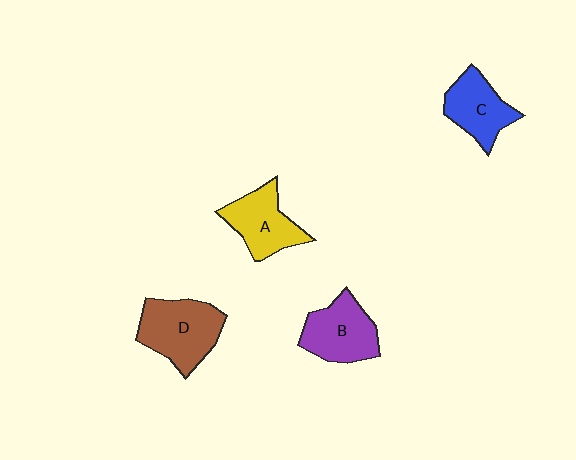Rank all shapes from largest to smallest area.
From largest to smallest: D (brown), B (purple), A (yellow), C (blue).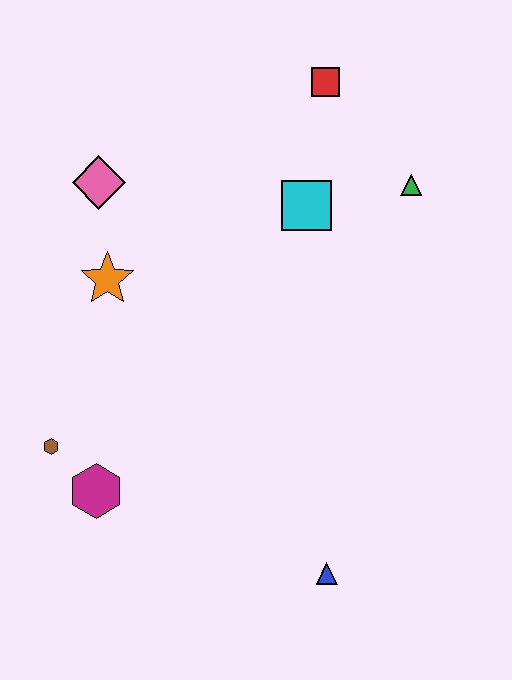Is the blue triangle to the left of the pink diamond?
No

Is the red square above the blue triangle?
Yes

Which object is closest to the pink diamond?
The orange star is closest to the pink diamond.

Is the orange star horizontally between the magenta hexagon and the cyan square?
Yes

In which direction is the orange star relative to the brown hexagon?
The orange star is above the brown hexagon.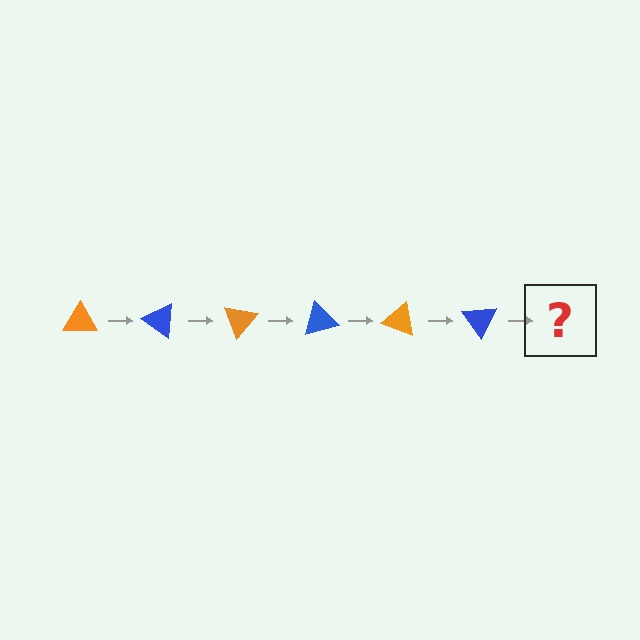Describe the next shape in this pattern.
It should be an orange triangle, rotated 210 degrees from the start.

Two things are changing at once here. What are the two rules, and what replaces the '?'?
The two rules are that it rotates 35 degrees each step and the color cycles through orange and blue. The '?' should be an orange triangle, rotated 210 degrees from the start.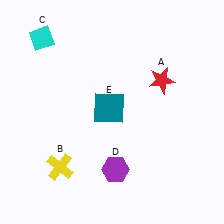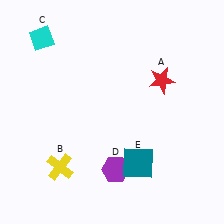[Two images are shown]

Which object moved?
The teal square (E) moved down.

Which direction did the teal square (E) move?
The teal square (E) moved down.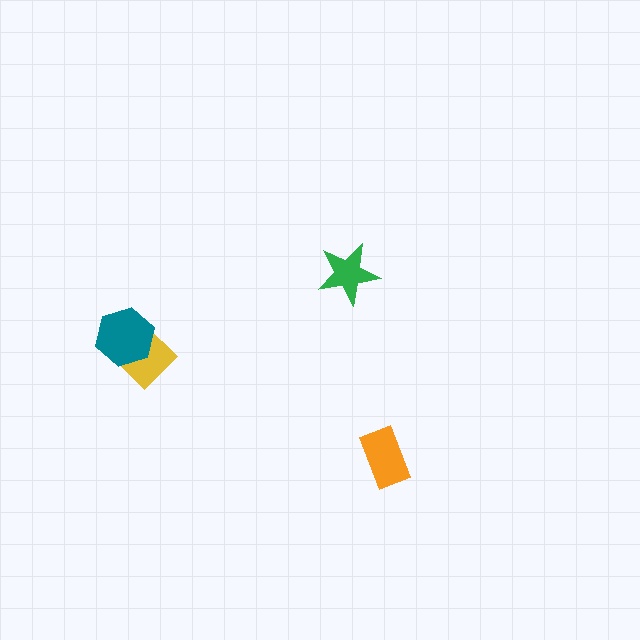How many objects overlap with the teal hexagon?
1 object overlaps with the teal hexagon.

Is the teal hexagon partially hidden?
No, no other shape covers it.